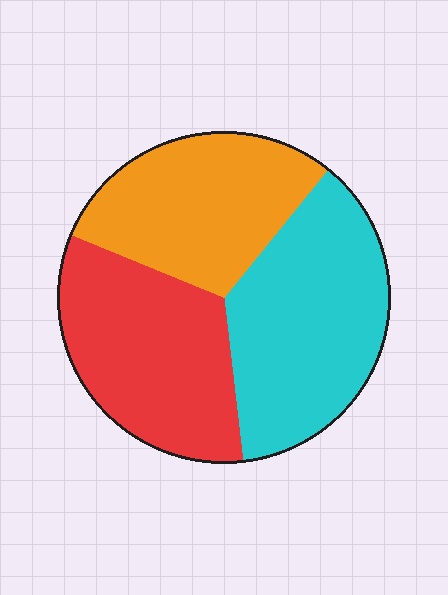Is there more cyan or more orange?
Cyan.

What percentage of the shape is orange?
Orange covers about 30% of the shape.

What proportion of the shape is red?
Red covers 33% of the shape.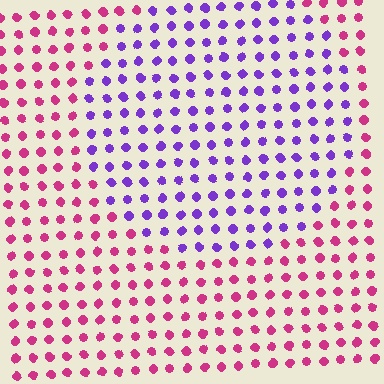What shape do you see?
I see a circle.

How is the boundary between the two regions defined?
The boundary is defined purely by a slight shift in hue (about 59 degrees). Spacing, size, and orientation are identical on both sides.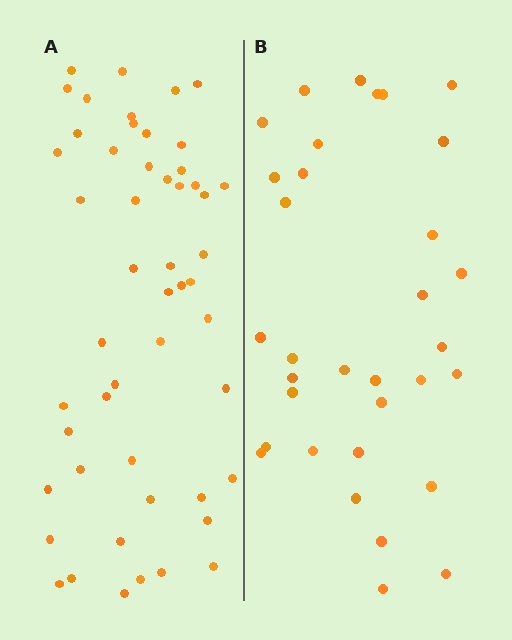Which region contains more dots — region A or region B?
Region A (the left region) has more dots.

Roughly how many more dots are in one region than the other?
Region A has approximately 20 more dots than region B.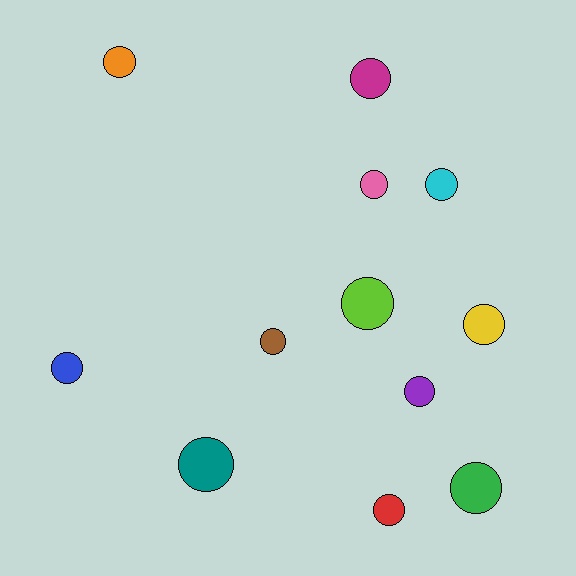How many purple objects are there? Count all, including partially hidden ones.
There is 1 purple object.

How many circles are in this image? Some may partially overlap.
There are 12 circles.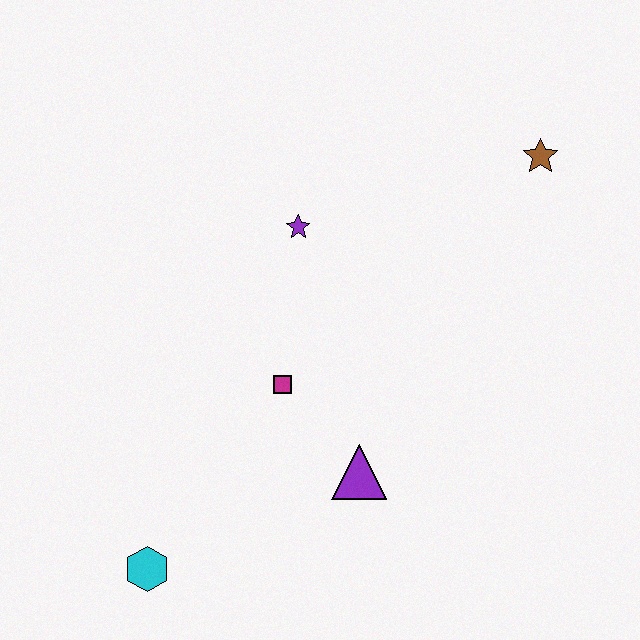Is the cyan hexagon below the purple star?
Yes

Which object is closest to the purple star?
The magenta square is closest to the purple star.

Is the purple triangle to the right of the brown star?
No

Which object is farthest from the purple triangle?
The brown star is farthest from the purple triangle.